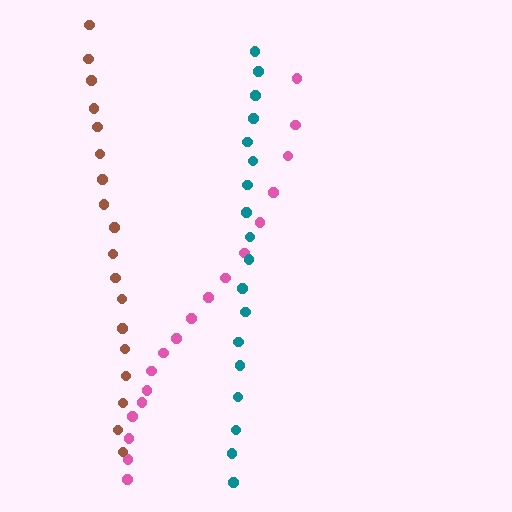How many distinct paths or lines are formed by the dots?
There are 3 distinct paths.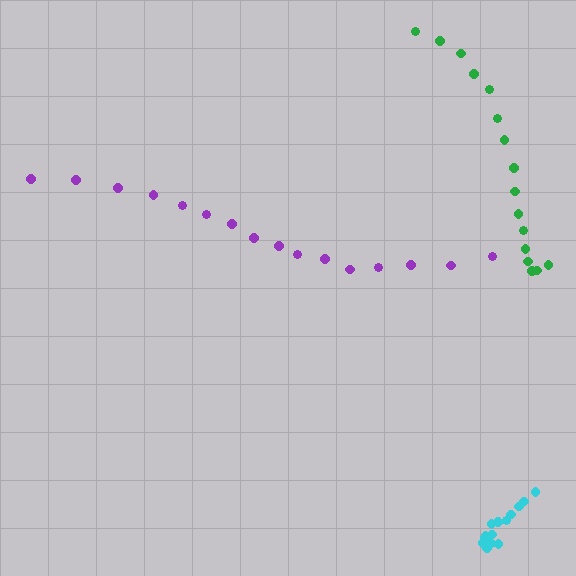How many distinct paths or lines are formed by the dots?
There are 3 distinct paths.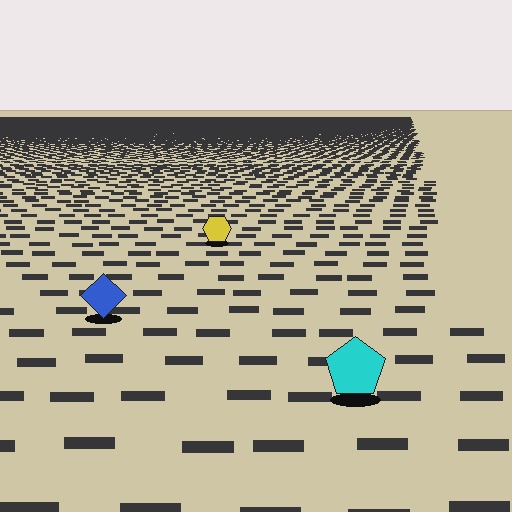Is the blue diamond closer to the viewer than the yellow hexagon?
Yes. The blue diamond is closer — you can tell from the texture gradient: the ground texture is coarser near it.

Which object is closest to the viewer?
The cyan pentagon is closest. The texture marks near it are larger and more spread out.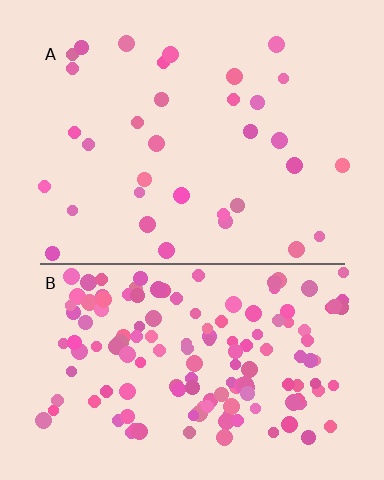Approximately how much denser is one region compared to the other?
Approximately 4.5× — region B over region A.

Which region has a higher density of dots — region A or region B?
B (the bottom).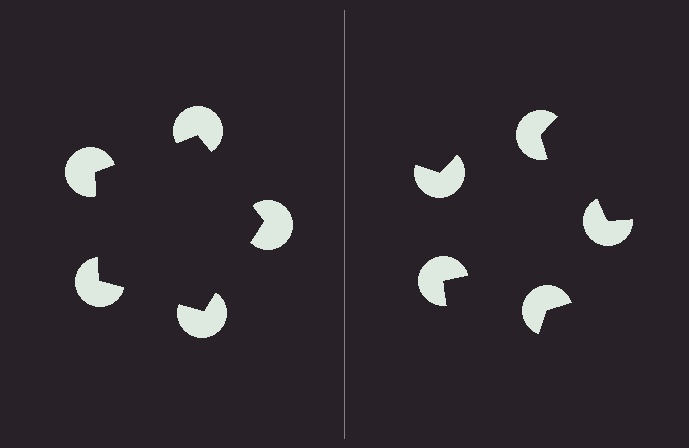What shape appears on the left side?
An illusory pentagon.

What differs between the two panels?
The pac-man discs are positioned identically on both sides; only the wedge orientations differ. On the left they align to a pentagon; on the right they are misaligned.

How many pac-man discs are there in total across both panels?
10 — 5 on each side.